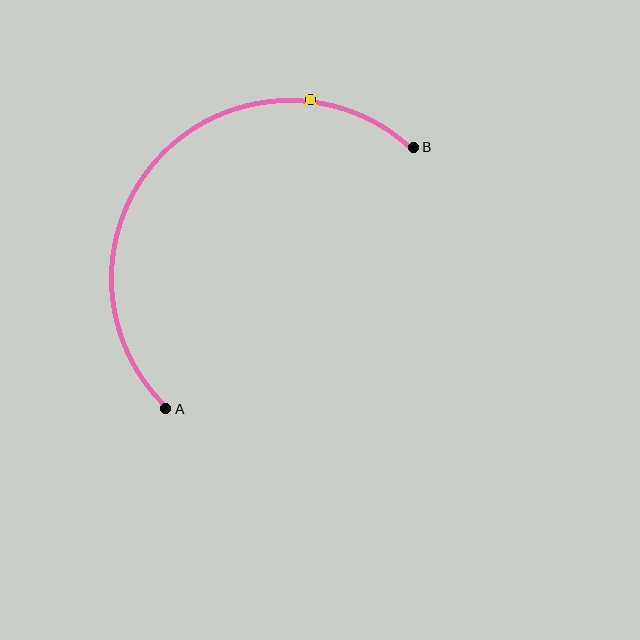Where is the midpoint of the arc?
The arc midpoint is the point on the curve farthest from the straight line joining A and B. It sits above and to the left of that line.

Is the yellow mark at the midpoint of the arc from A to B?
No. The yellow mark lies on the arc but is closer to endpoint B. The arc midpoint would be at the point on the curve equidistant along the arc from both A and B.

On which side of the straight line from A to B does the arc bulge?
The arc bulges above and to the left of the straight line connecting A and B.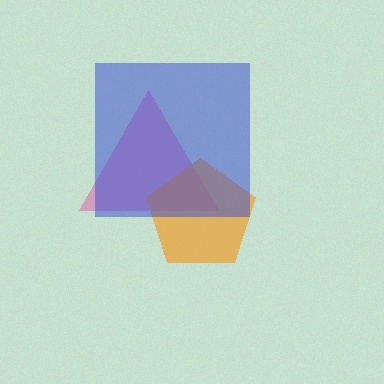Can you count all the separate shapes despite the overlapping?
Yes, there are 3 separate shapes.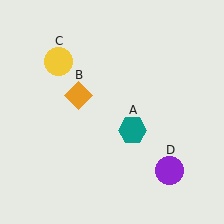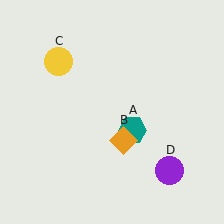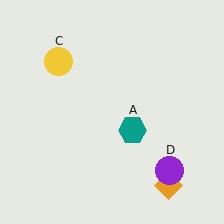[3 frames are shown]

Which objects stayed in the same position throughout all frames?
Teal hexagon (object A) and yellow circle (object C) and purple circle (object D) remained stationary.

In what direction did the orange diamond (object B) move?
The orange diamond (object B) moved down and to the right.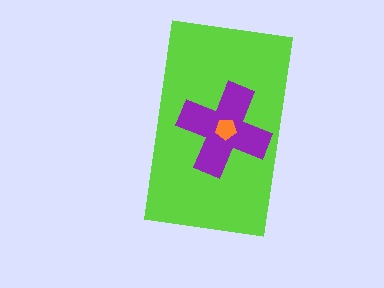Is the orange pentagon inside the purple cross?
Yes.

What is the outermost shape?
The lime rectangle.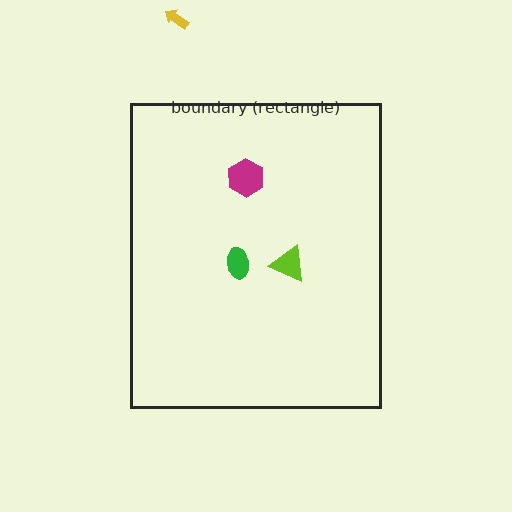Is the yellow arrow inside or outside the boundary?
Outside.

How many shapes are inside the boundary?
3 inside, 1 outside.